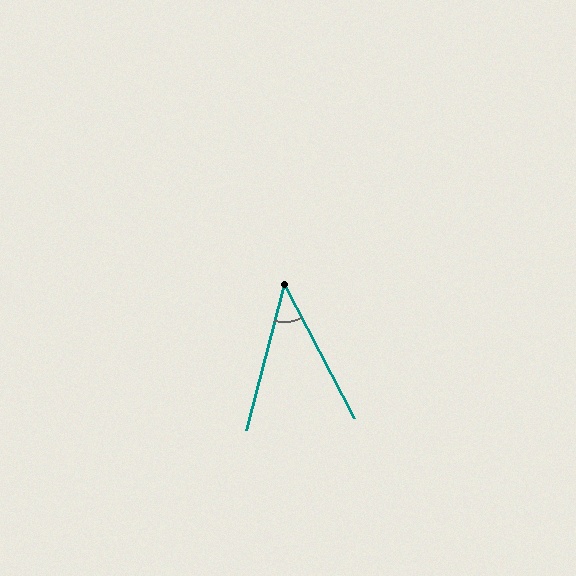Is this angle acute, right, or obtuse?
It is acute.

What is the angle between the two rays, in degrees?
Approximately 42 degrees.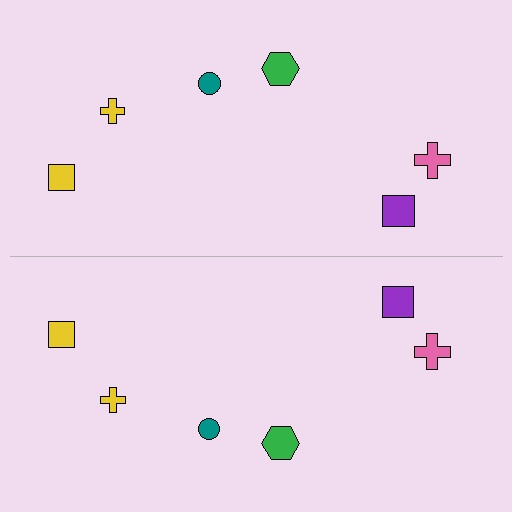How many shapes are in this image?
There are 12 shapes in this image.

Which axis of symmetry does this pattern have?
The pattern has a horizontal axis of symmetry running through the center of the image.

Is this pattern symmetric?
Yes, this pattern has bilateral (reflection) symmetry.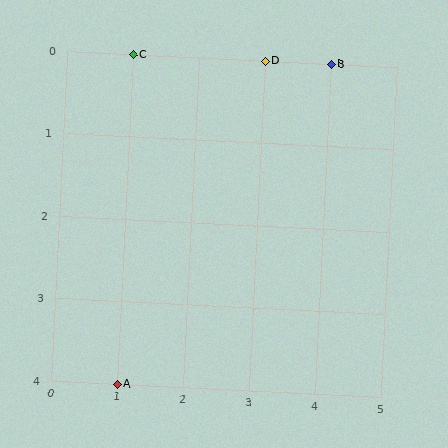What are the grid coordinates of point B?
Point B is at grid coordinates (4, 0).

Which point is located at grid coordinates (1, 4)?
Point A is at (1, 4).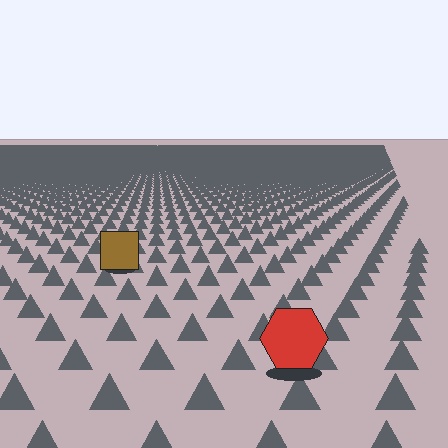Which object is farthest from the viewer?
The brown square is farthest from the viewer. It appears smaller and the ground texture around it is denser.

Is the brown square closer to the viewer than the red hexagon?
No. The red hexagon is closer — you can tell from the texture gradient: the ground texture is coarser near it.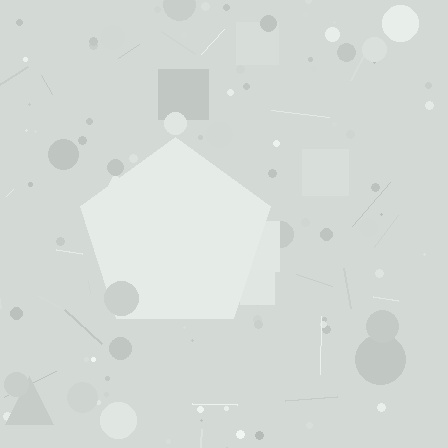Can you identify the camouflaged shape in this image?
The camouflaged shape is a pentagon.